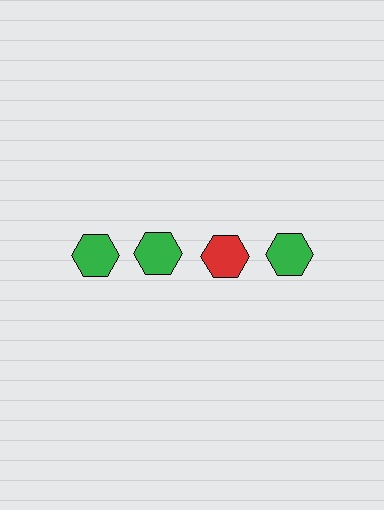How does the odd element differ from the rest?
It has a different color: red instead of green.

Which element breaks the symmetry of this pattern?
The red hexagon in the top row, center column breaks the symmetry. All other shapes are green hexagons.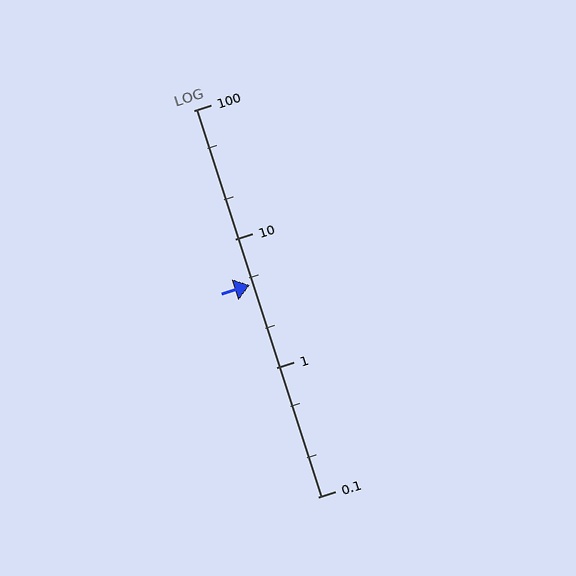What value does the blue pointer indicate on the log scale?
The pointer indicates approximately 4.4.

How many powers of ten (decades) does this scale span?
The scale spans 3 decades, from 0.1 to 100.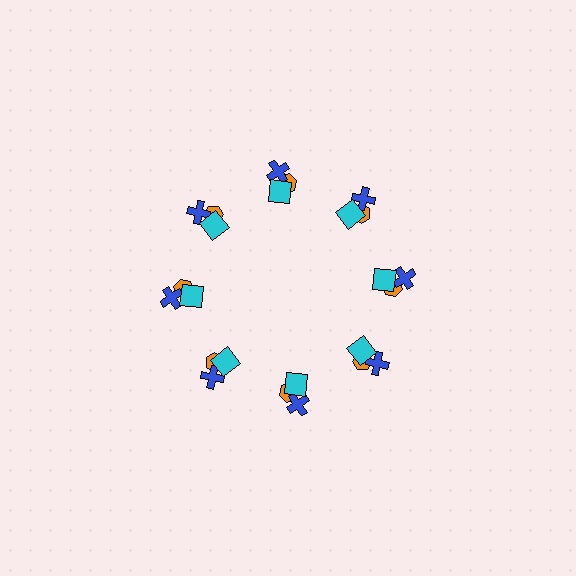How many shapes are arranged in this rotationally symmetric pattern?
There are 24 shapes, arranged in 8 groups of 3.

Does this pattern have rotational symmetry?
Yes, this pattern has 8-fold rotational symmetry. It looks the same after rotating 45 degrees around the center.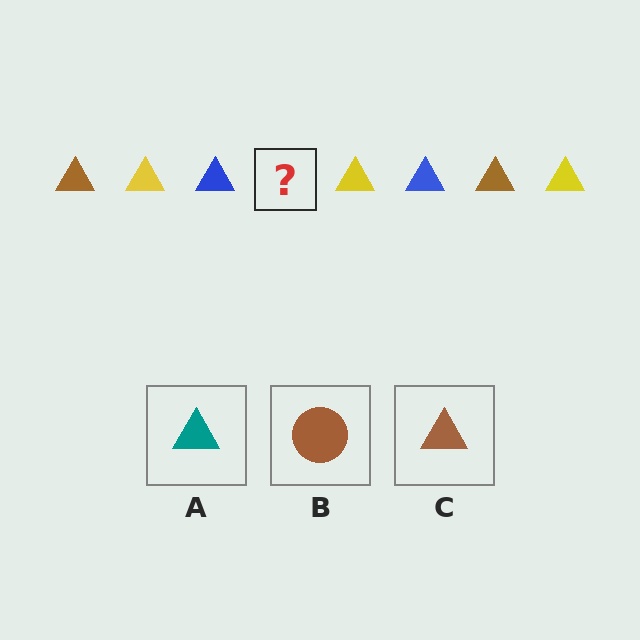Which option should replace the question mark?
Option C.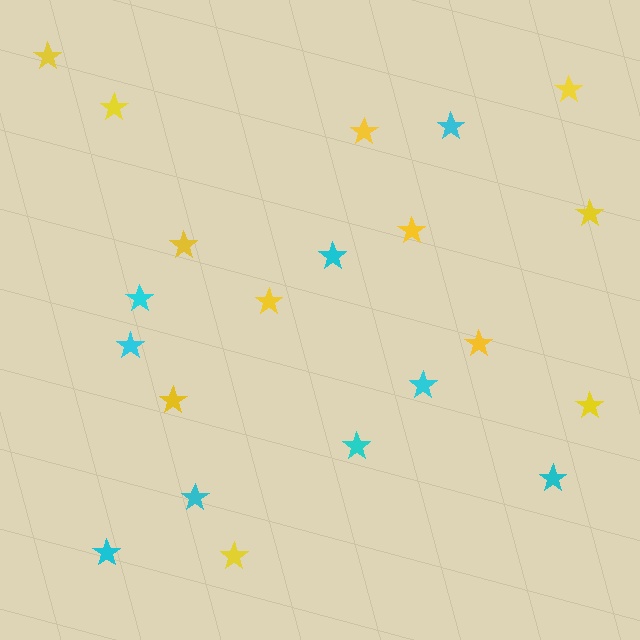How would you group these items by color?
There are 2 groups: one group of yellow stars (12) and one group of cyan stars (9).